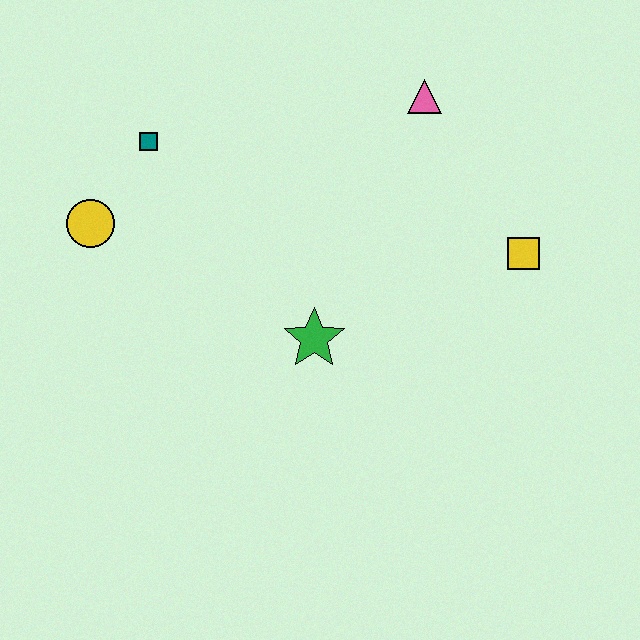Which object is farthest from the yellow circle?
The yellow square is farthest from the yellow circle.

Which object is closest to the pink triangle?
The yellow square is closest to the pink triangle.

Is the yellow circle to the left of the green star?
Yes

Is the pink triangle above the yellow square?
Yes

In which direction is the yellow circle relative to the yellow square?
The yellow circle is to the left of the yellow square.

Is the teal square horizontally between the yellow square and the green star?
No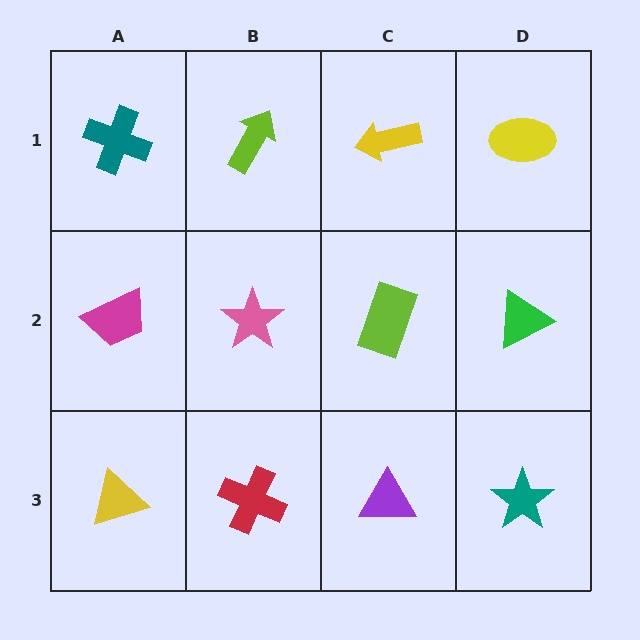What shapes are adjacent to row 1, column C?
A lime rectangle (row 2, column C), a lime arrow (row 1, column B), a yellow ellipse (row 1, column D).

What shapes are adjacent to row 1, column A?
A magenta trapezoid (row 2, column A), a lime arrow (row 1, column B).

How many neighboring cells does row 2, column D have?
3.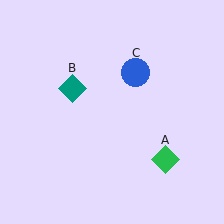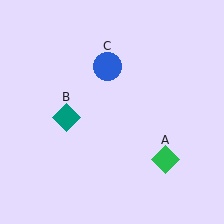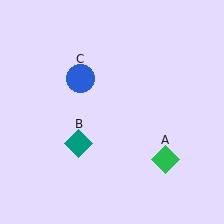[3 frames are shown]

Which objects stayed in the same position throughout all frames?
Green diamond (object A) remained stationary.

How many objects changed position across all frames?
2 objects changed position: teal diamond (object B), blue circle (object C).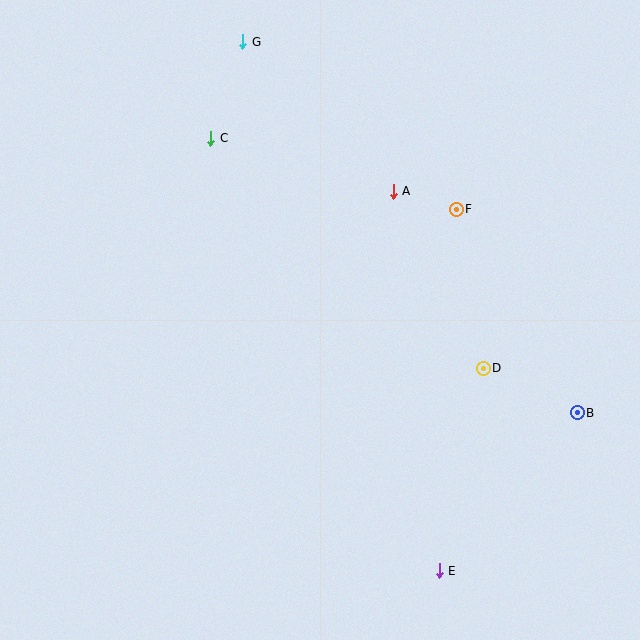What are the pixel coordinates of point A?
Point A is at (393, 191).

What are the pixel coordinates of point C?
Point C is at (211, 138).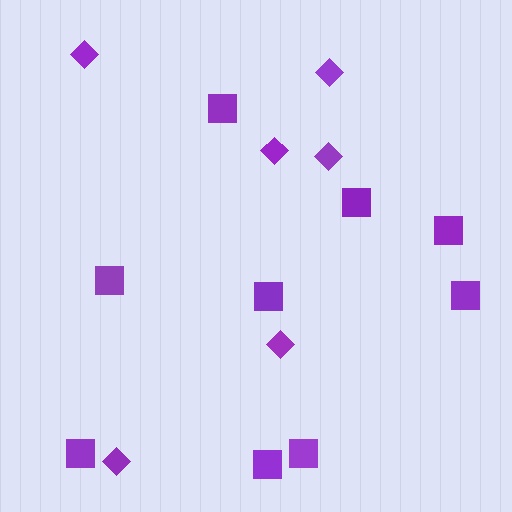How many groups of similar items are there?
There are 2 groups: one group of squares (9) and one group of diamonds (6).